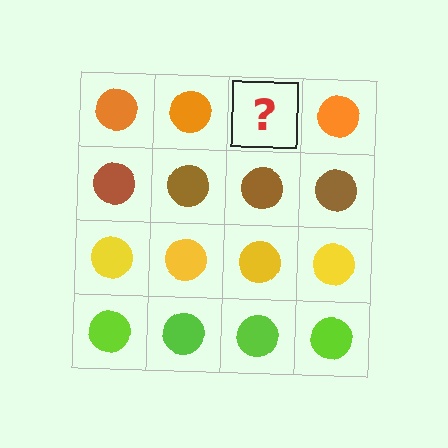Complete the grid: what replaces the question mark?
The question mark should be replaced with an orange circle.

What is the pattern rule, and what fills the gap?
The rule is that each row has a consistent color. The gap should be filled with an orange circle.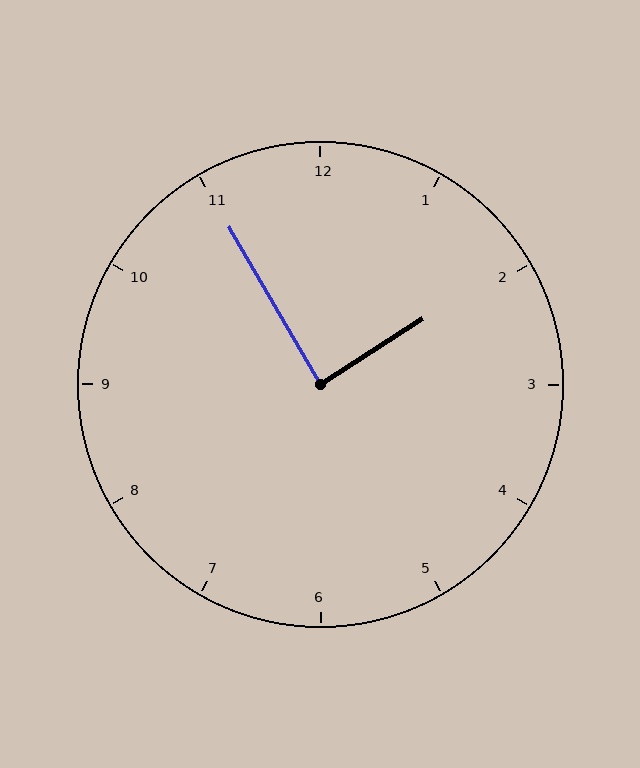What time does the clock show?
1:55.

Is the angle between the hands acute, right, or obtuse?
It is right.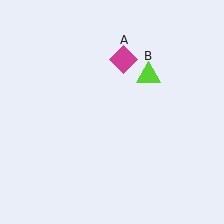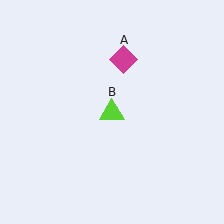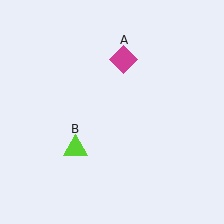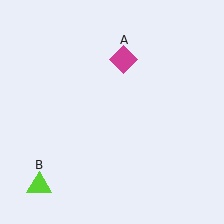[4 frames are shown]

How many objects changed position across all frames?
1 object changed position: lime triangle (object B).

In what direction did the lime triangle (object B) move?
The lime triangle (object B) moved down and to the left.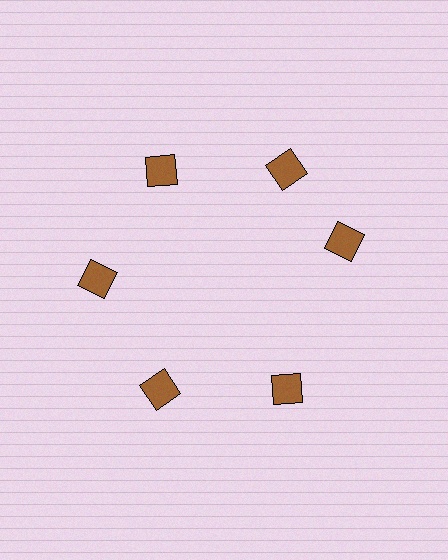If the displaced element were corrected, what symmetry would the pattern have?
It would have 6-fold rotational symmetry — the pattern would map onto itself every 60 degrees.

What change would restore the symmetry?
The symmetry would be restored by rotating it back into even spacing with its neighbors so that all 6 squares sit at equal angles and equal distance from the center.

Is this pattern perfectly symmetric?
No. The 6 brown squares are arranged in a ring, but one element near the 3 o'clock position is rotated out of alignment along the ring, breaking the 6-fold rotational symmetry.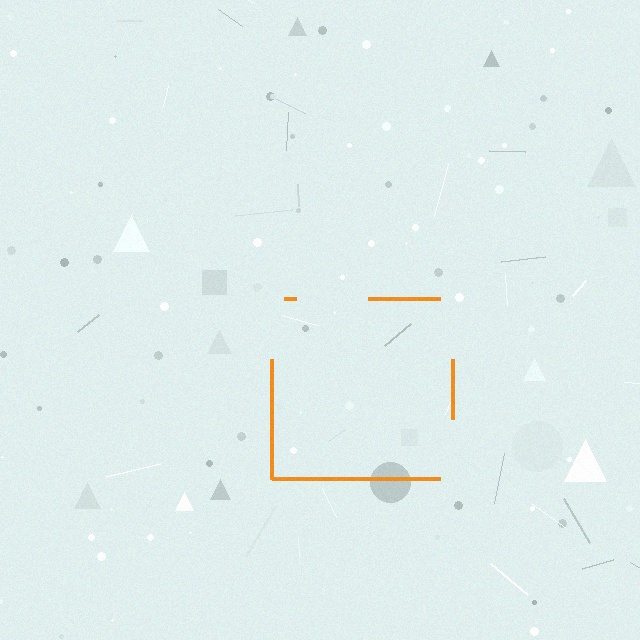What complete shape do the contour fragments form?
The contour fragments form a square.